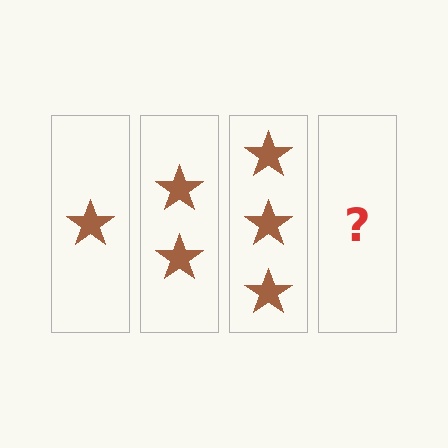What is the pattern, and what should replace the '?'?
The pattern is that each step adds one more star. The '?' should be 4 stars.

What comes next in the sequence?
The next element should be 4 stars.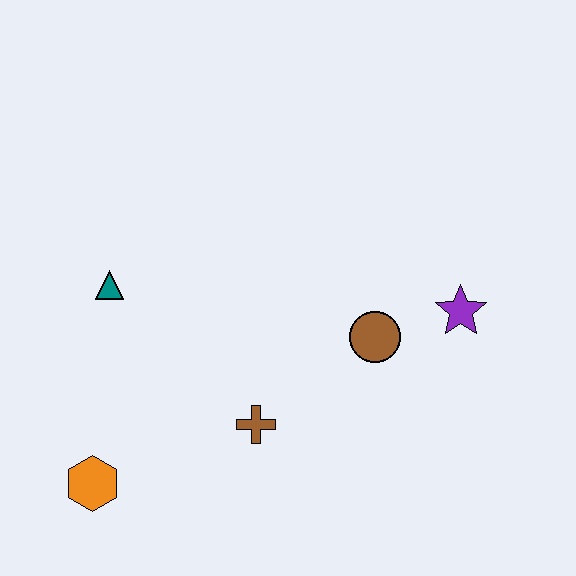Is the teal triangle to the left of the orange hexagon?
No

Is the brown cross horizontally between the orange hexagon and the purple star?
Yes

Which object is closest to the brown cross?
The brown circle is closest to the brown cross.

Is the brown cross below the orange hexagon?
No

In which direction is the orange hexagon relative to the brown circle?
The orange hexagon is to the left of the brown circle.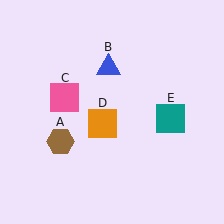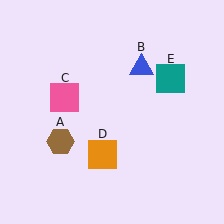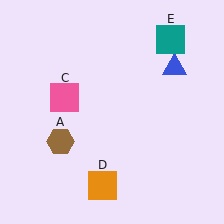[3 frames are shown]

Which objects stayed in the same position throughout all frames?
Brown hexagon (object A) and pink square (object C) remained stationary.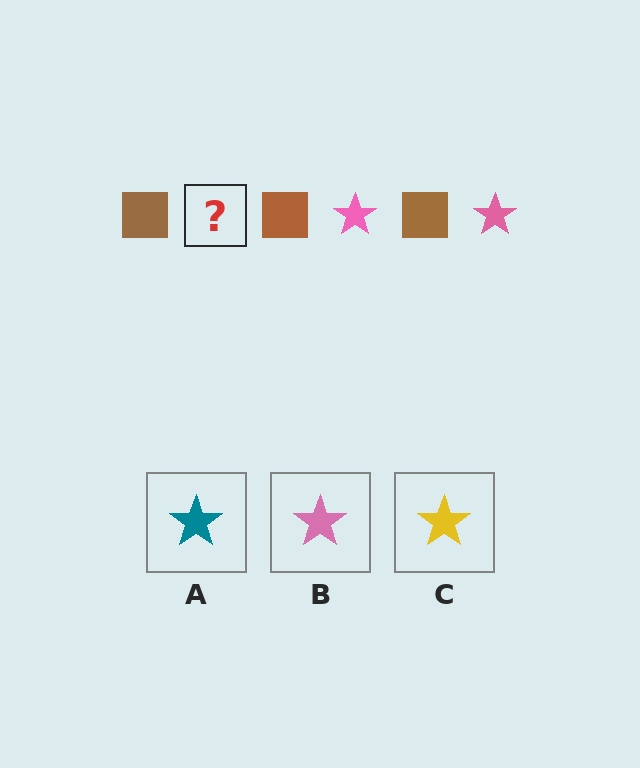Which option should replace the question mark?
Option B.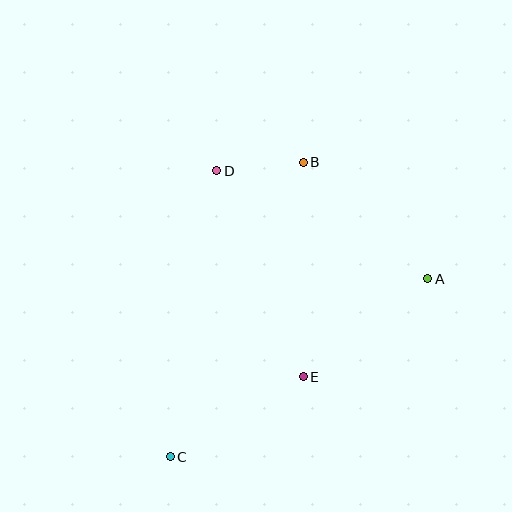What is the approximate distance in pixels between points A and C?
The distance between A and C is approximately 313 pixels.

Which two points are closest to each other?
Points B and D are closest to each other.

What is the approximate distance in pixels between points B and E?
The distance between B and E is approximately 214 pixels.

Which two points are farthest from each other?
Points B and C are farthest from each other.